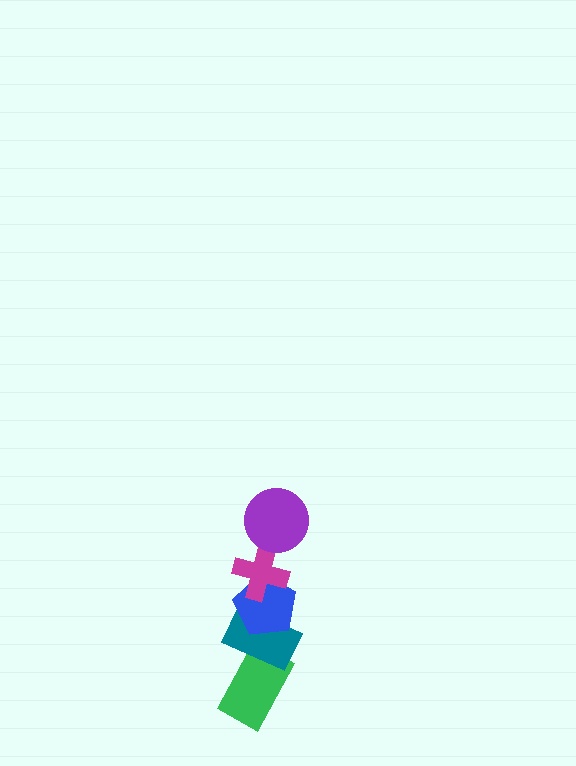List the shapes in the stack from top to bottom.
From top to bottom: the purple circle, the magenta cross, the blue pentagon, the teal rectangle, the green rectangle.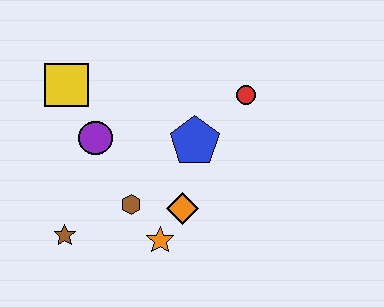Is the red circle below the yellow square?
Yes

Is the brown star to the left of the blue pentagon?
Yes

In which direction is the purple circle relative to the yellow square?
The purple circle is below the yellow square.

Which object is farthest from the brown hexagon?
The red circle is farthest from the brown hexagon.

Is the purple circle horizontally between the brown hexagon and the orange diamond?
No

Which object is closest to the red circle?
The blue pentagon is closest to the red circle.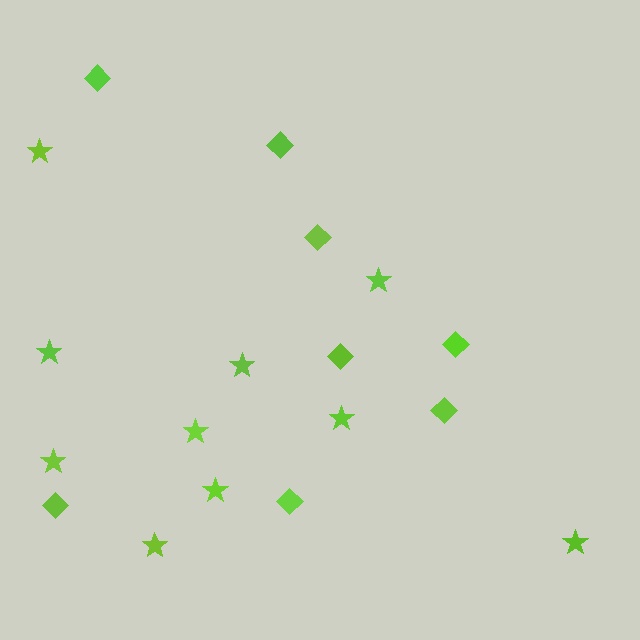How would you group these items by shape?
There are 2 groups: one group of stars (10) and one group of diamonds (8).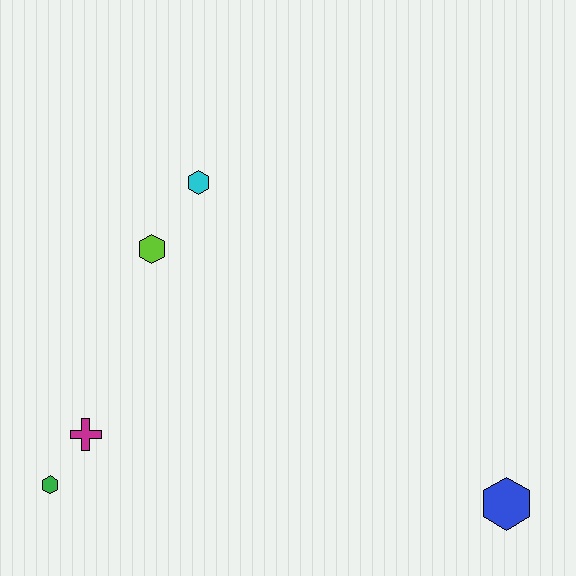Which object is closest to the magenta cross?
The green hexagon is closest to the magenta cross.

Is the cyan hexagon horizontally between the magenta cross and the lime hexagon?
No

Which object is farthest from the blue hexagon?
The green hexagon is farthest from the blue hexagon.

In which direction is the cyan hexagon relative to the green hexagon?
The cyan hexagon is above the green hexagon.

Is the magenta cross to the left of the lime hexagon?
Yes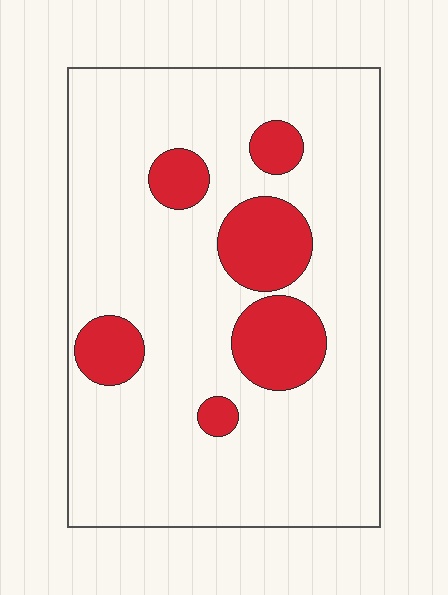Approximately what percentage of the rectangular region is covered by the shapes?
Approximately 15%.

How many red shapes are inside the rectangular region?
6.